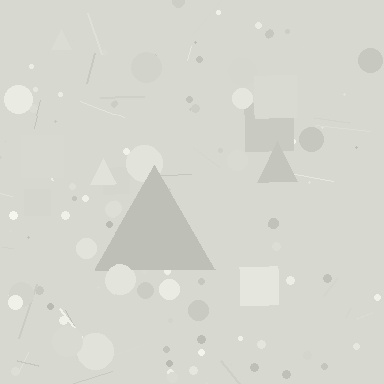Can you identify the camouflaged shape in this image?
The camouflaged shape is a triangle.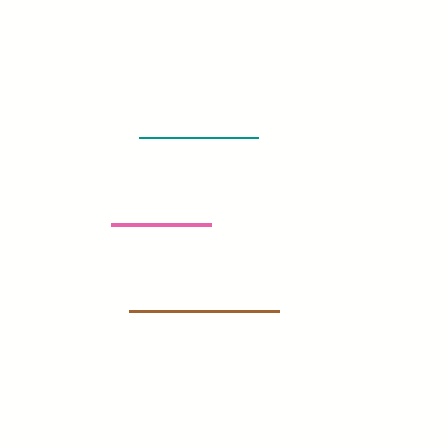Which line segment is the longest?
The brown line is the longest at approximately 150 pixels.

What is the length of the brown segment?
The brown segment is approximately 150 pixels long.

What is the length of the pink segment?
The pink segment is approximately 100 pixels long.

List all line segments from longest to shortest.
From longest to shortest: brown, teal, pink.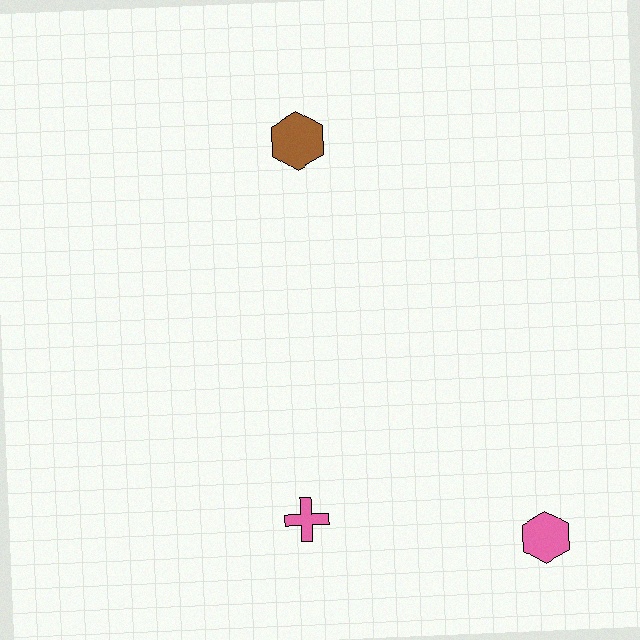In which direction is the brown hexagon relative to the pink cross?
The brown hexagon is above the pink cross.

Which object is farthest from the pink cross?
The brown hexagon is farthest from the pink cross.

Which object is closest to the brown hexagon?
The pink cross is closest to the brown hexagon.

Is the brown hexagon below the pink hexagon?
No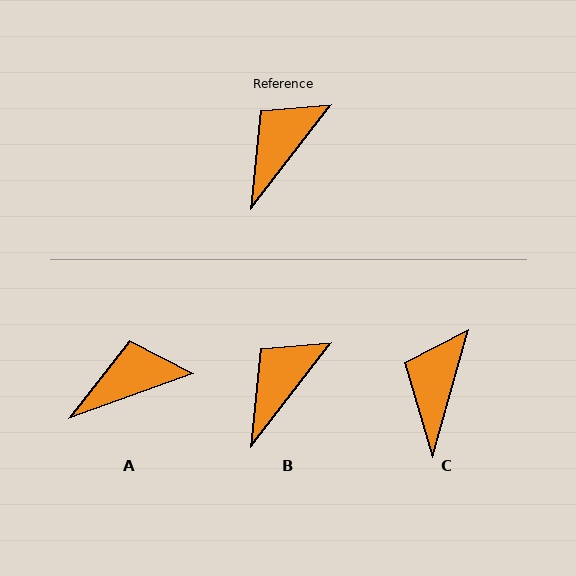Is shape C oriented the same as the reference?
No, it is off by about 22 degrees.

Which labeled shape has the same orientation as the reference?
B.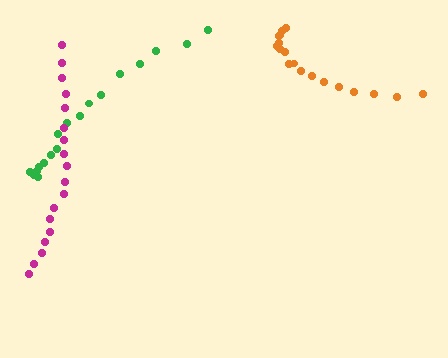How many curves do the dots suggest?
There are 3 distinct paths.